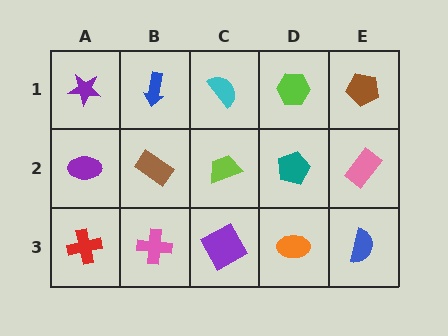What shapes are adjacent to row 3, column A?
A purple ellipse (row 2, column A), a pink cross (row 3, column B).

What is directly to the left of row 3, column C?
A pink cross.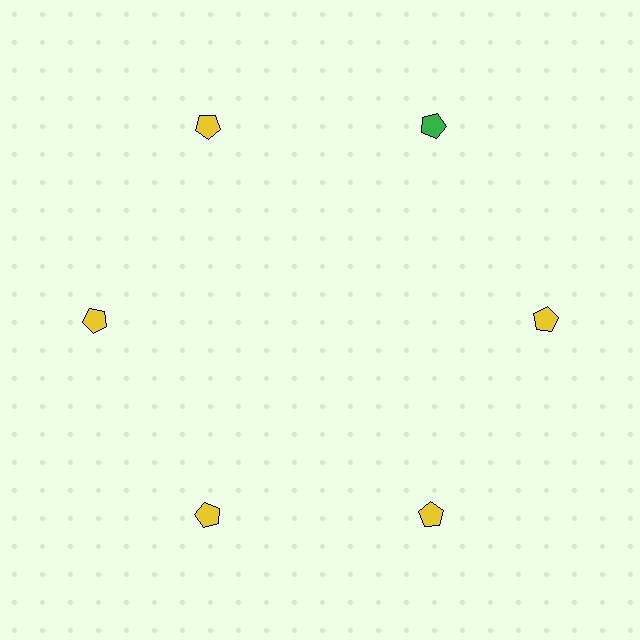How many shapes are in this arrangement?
There are 6 shapes arranged in a ring pattern.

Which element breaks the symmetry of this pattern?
The green pentagon at roughly the 1 o'clock position breaks the symmetry. All other shapes are yellow pentagons.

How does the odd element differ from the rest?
It has a different color: green instead of yellow.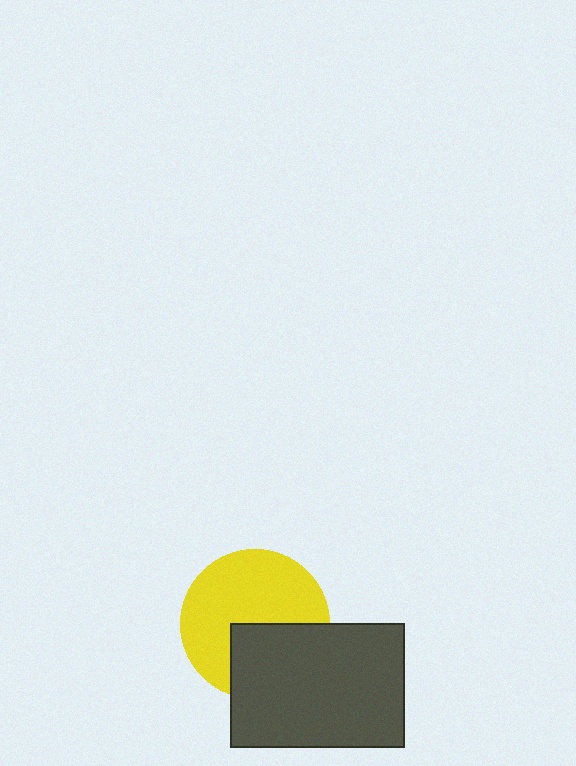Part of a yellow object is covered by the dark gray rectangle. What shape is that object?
It is a circle.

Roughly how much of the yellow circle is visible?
About half of it is visible (roughly 64%).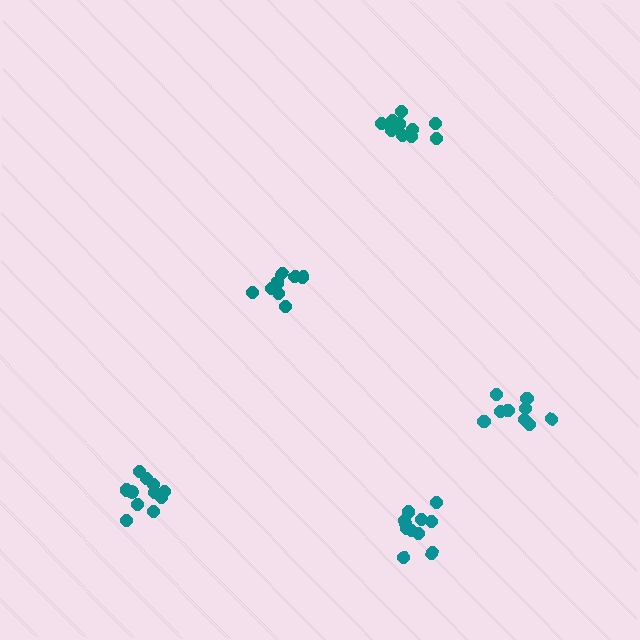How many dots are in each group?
Group 1: 12 dots, Group 2: 8 dots, Group 3: 11 dots, Group 4: 11 dots, Group 5: 9 dots (51 total).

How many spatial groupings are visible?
There are 5 spatial groupings.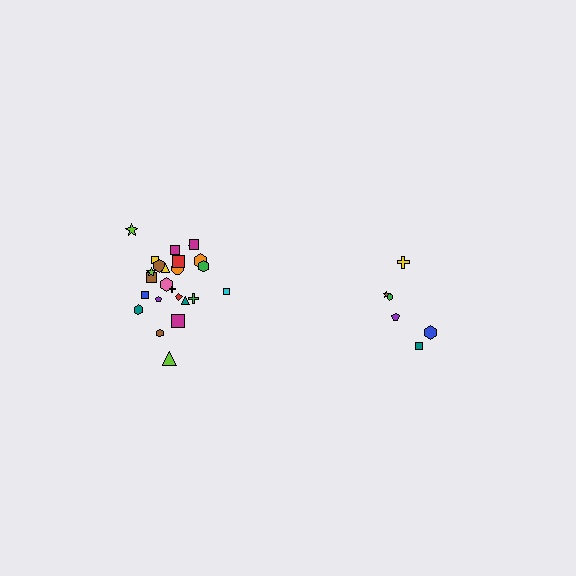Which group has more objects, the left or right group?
The left group.